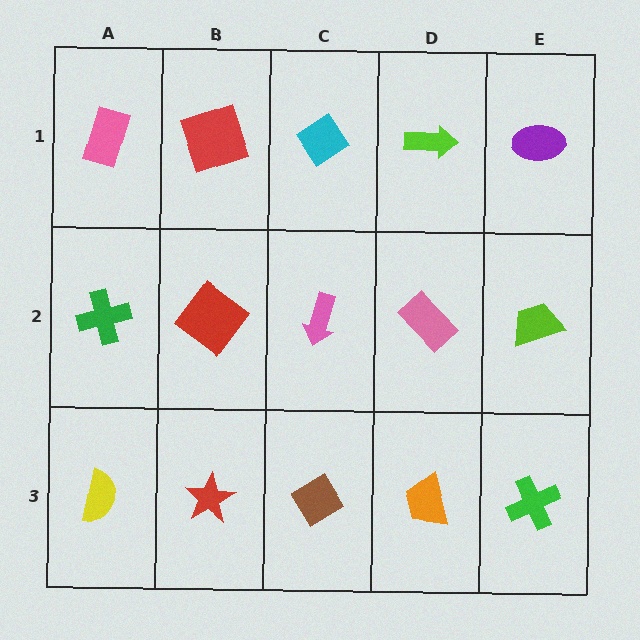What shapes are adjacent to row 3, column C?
A pink arrow (row 2, column C), a red star (row 3, column B), an orange trapezoid (row 3, column D).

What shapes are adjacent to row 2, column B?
A red square (row 1, column B), a red star (row 3, column B), a green cross (row 2, column A), a pink arrow (row 2, column C).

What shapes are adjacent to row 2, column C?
A cyan diamond (row 1, column C), a brown diamond (row 3, column C), a red diamond (row 2, column B), a pink rectangle (row 2, column D).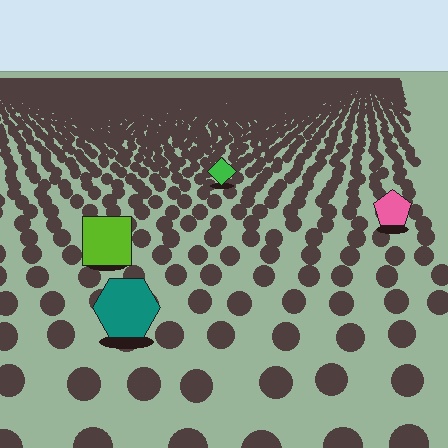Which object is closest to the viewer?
The teal hexagon is closest. The texture marks near it are larger and more spread out.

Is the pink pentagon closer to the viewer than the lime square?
No. The lime square is closer — you can tell from the texture gradient: the ground texture is coarser near it.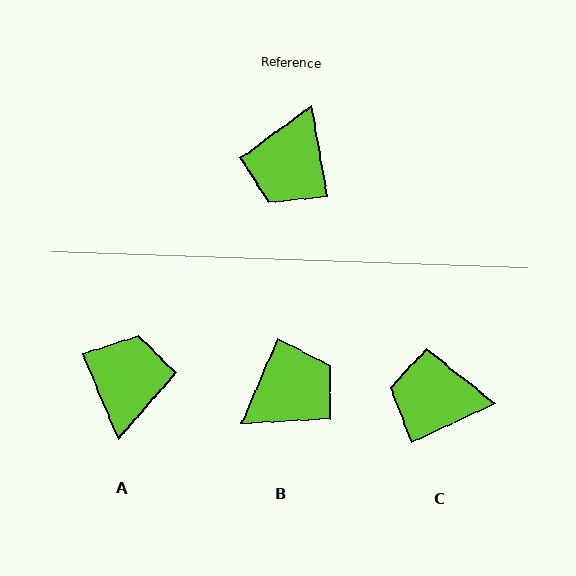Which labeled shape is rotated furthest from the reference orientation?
A, about 167 degrees away.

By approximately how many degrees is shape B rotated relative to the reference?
Approximately 147 degrees counter-clockwise.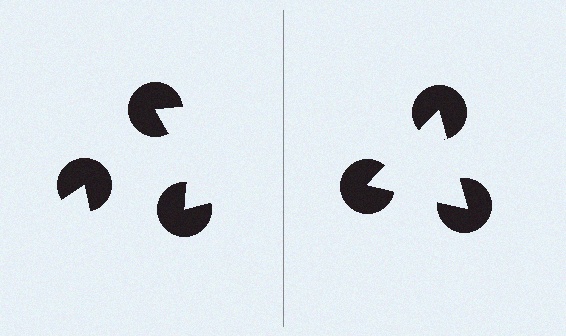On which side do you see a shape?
An illusory triangle appears on the right side. On the left side the wedge cuts are rotated, so no coherent shape forms.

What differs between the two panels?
The pac-man discs are positioned identically on both sides; only the wedge orientations differ. On the right they align to a triangle; on the left they are misaligned.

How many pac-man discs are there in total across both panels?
6 — 3 on each side.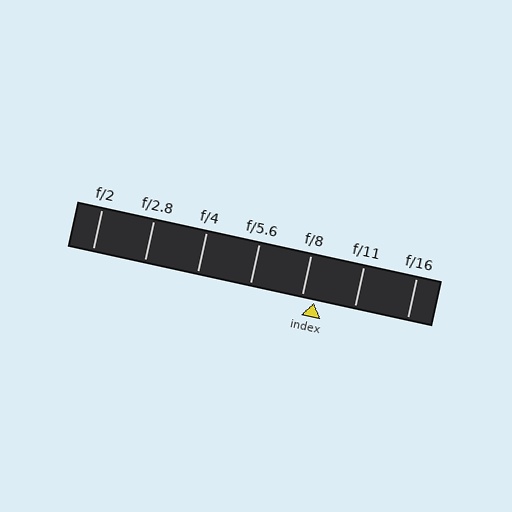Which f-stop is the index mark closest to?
The index mark is closest to f/8.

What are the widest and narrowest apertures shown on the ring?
The widest aperture shown is f/2 and the narrowest is f/16.